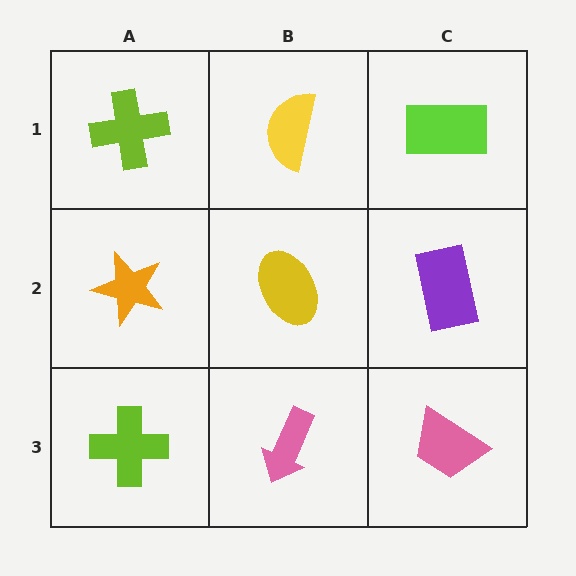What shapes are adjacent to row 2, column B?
A yellow semicircle (row 1, column B), a pink arrow (row 3, column B), an orange star (row 2, column A), a purple rectangle (row 2, column C).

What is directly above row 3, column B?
A yellow ellipse.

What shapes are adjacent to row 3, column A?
An orange star (row 2, column A), a pink arrow (row 3, column B).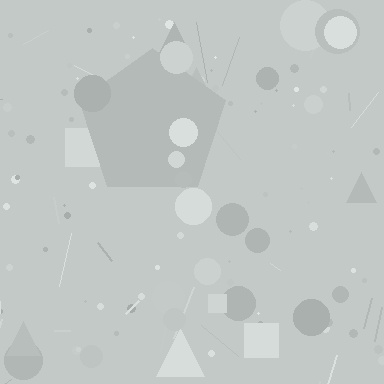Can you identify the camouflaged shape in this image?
The camouflaged shape is a pentagon.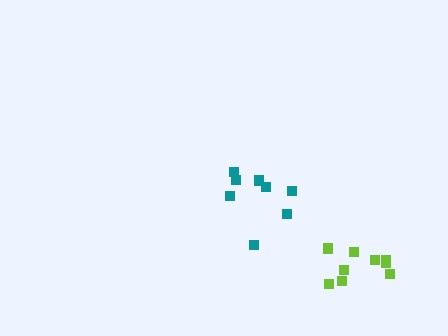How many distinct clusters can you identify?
There are 2 distinct clusters.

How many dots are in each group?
Group 1: 8 dots, Group 2: 9 dots (17 total).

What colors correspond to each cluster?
The clusters are colored: teal, lime.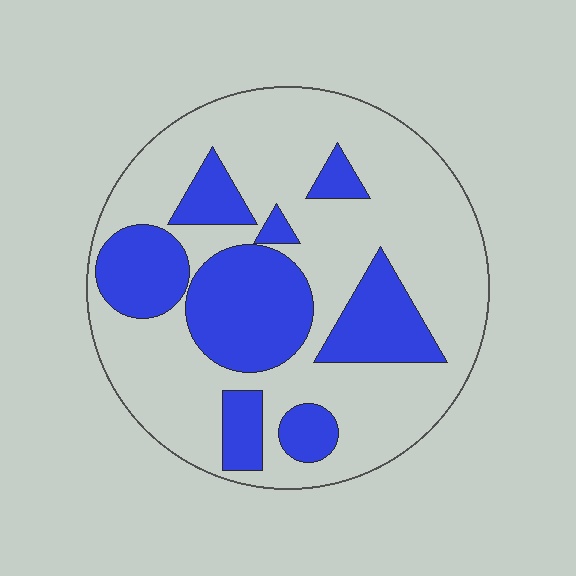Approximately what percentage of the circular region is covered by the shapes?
Approximately 30%.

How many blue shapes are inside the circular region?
8.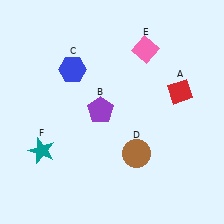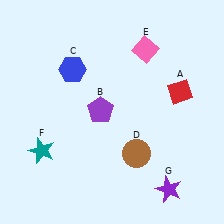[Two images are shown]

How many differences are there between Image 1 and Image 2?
There is 1 difference between the two images.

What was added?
A purple star (G) was added in Image 2.